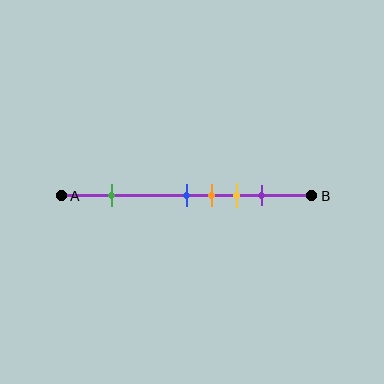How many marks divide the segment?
There are 5 marks dividing the segment.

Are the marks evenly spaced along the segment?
No, the marks are not evenly spaced.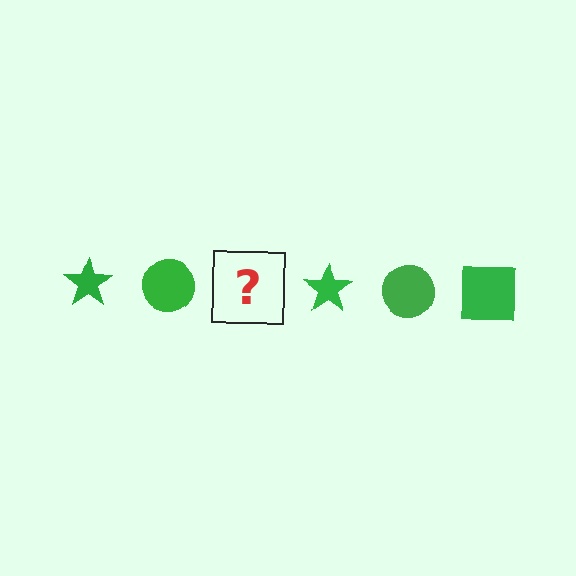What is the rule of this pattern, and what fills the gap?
The rule is that the pattern cycles through star, circle, square shapes in green. The gap should be filled with a green square.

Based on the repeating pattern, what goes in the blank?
The blank should be a green square.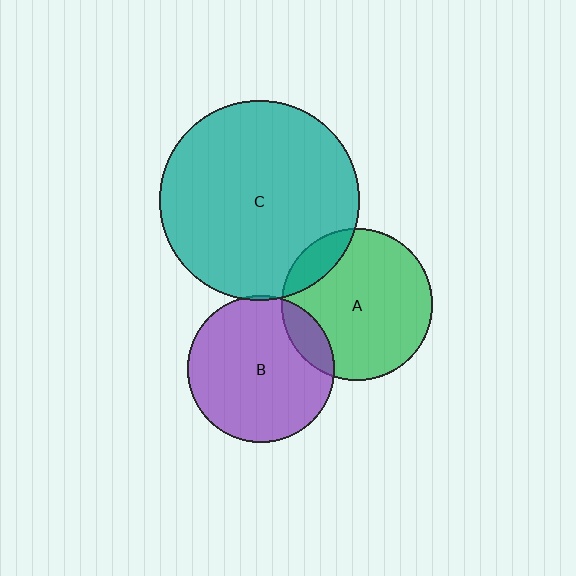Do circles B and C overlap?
Yes.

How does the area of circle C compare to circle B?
Approximately 1.8 times.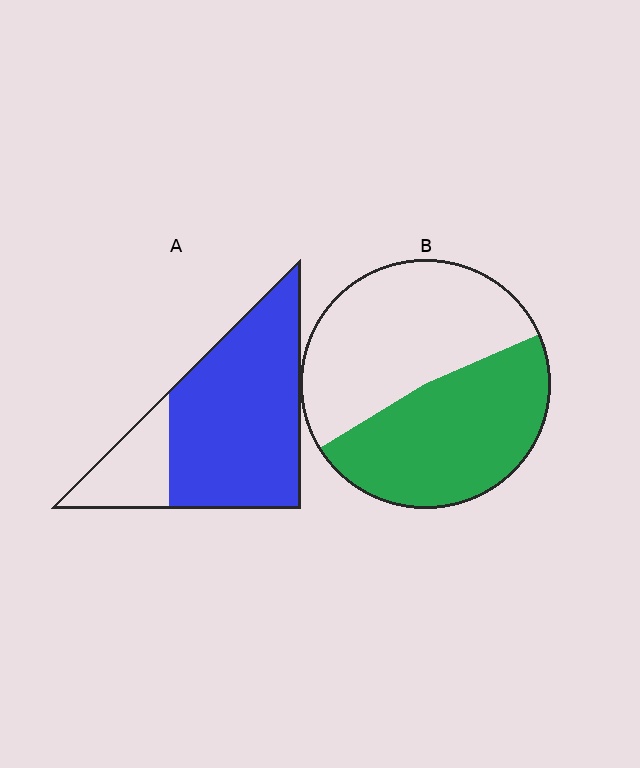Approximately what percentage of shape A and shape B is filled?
A is approximately 80% and B is approximately 50%.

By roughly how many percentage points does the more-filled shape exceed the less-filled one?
By roughly 30 percentage points (A over B).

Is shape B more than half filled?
Roughly half.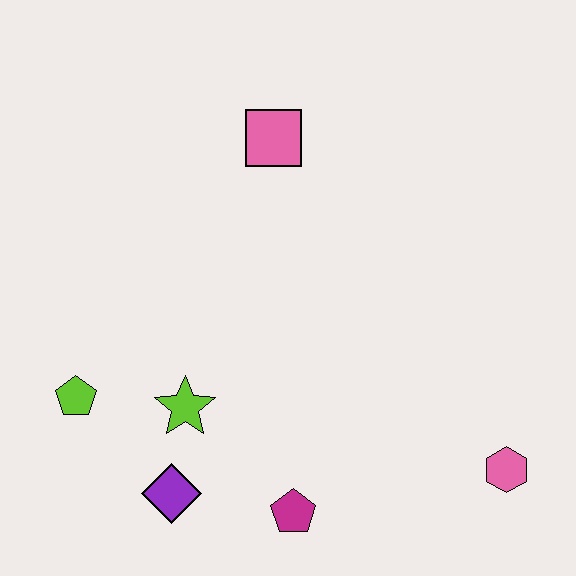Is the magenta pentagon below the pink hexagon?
Yes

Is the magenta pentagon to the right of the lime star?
Yes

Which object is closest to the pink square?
The lime star is closest to the pink square.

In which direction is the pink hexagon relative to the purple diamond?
The pink hexagon is to the right of the purple diamond.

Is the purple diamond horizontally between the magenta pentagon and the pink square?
No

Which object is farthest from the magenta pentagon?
The pink square is farthest from the magenta pentagon.